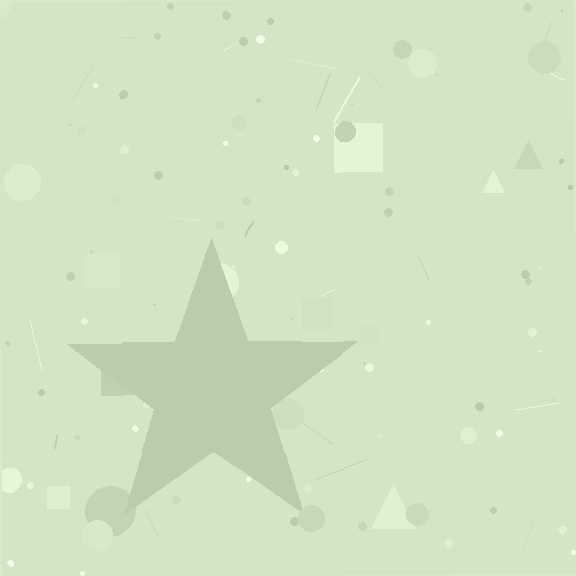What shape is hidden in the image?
A star is hidden in the image.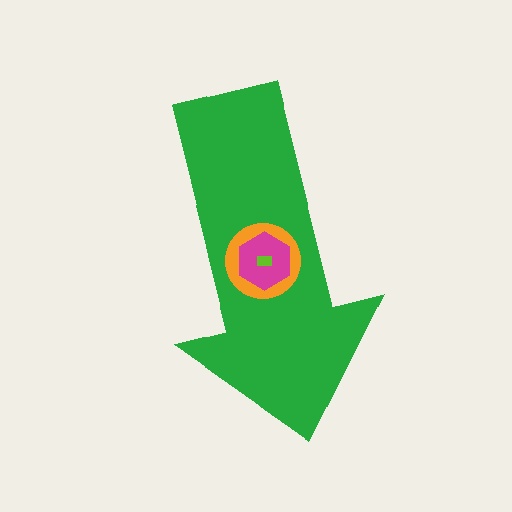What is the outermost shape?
The green arrow.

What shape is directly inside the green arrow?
The orange circle.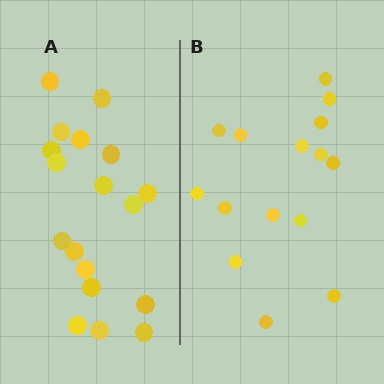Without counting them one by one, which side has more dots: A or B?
Region A (the left region) has more dots.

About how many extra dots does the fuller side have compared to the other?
Region A has just a few more — roughly 2 or 3 more dots than region B.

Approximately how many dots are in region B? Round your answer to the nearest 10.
About 20 dots. (The exact count is 15, which rounds to 20.)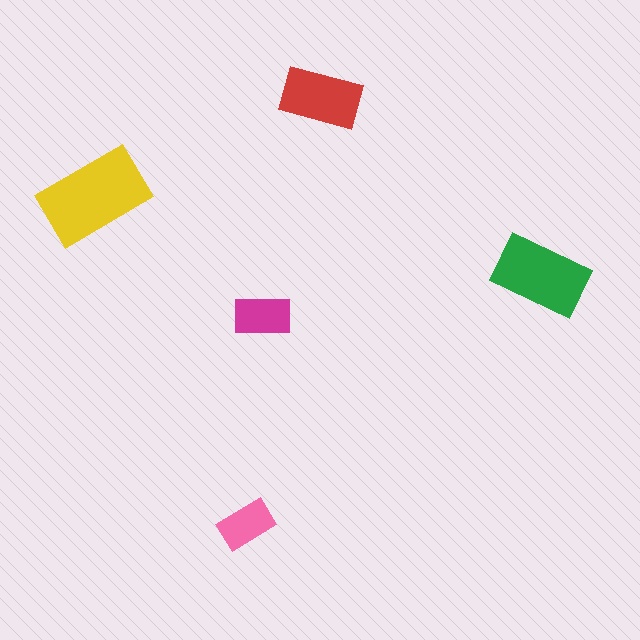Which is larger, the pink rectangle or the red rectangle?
The red one.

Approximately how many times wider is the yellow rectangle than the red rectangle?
About 1.5 times wider.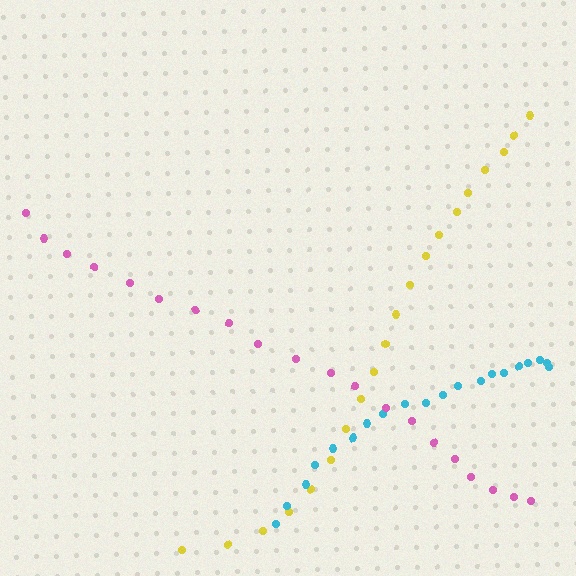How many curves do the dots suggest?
There are 3 distinct paths.